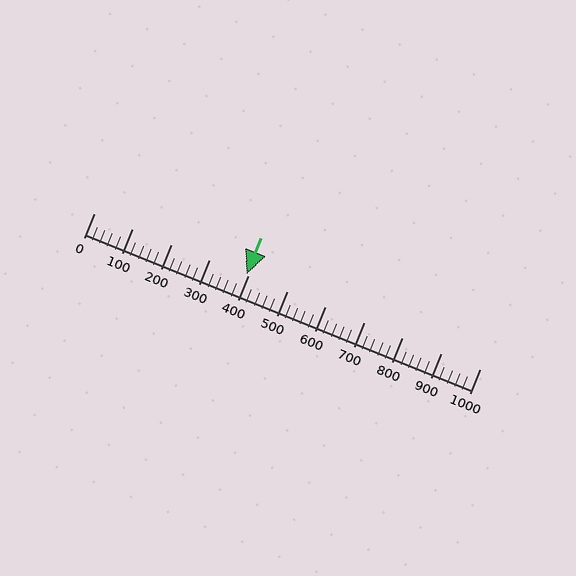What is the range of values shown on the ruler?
The ruler shows values from 0 to 1000.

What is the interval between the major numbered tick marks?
The major tick marks are spaced 100 units apart.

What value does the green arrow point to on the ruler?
The green arrow points to approximately 394.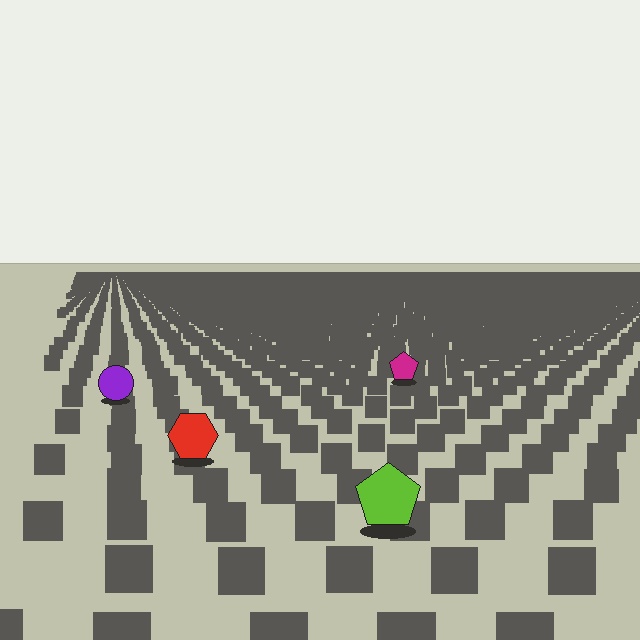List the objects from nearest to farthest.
From nearest to farthest: the lime pentagon, the red hexagon, the purple circle, the magenta pentagon.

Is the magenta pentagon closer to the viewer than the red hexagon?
No. The red hexagon is closer — you can tell from the texture gradient: the ground texture is coarser near it.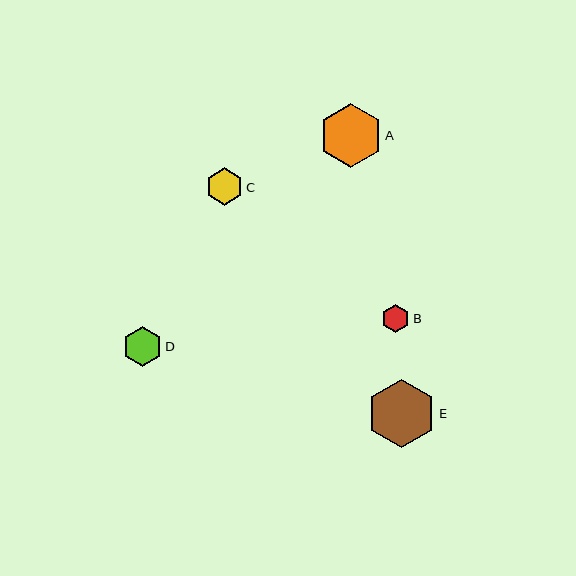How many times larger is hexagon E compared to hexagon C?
Hexagon E is approximately 1.8 times the size of hexagon C.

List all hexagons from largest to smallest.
From largest to smallest: E, A, D, C, B.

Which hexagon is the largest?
Hexagon E is the largest with a size of approximately 68 pixels.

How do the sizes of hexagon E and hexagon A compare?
Hexagon E and hexagon A are approximately the same size.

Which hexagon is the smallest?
Hexagon B is the smallest with a size of approximately 28 pixels.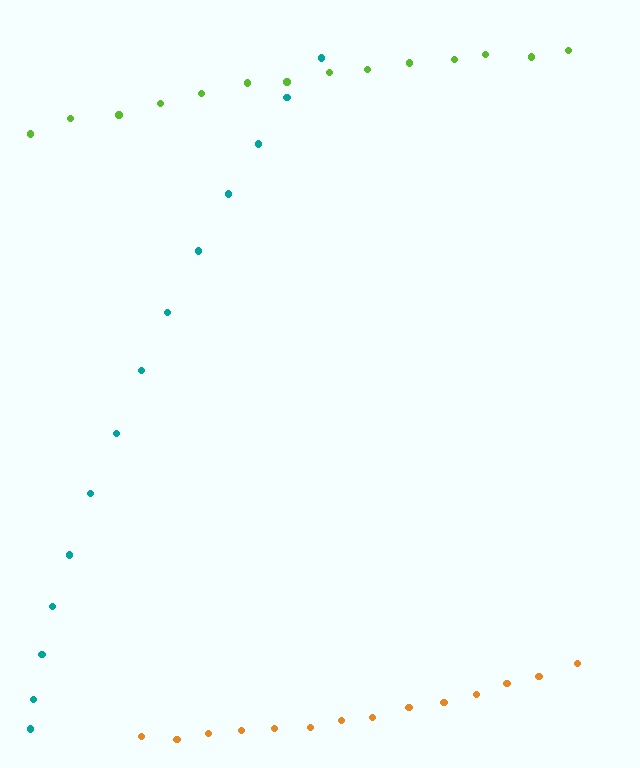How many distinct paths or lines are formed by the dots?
There are 3 distinct paths.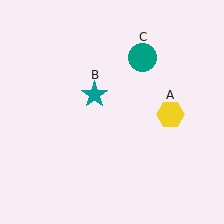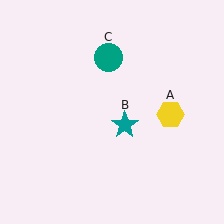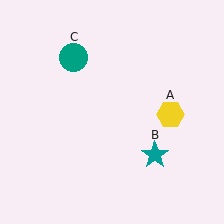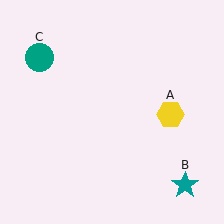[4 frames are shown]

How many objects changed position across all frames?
2 objects changed position: teal star (object B), teal circle (object C).